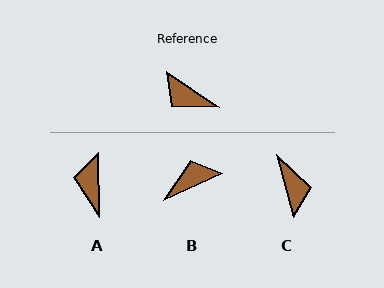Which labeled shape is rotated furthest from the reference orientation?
C, about 139 degrees away.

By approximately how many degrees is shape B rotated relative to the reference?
Approximately 122 degrees clockwise.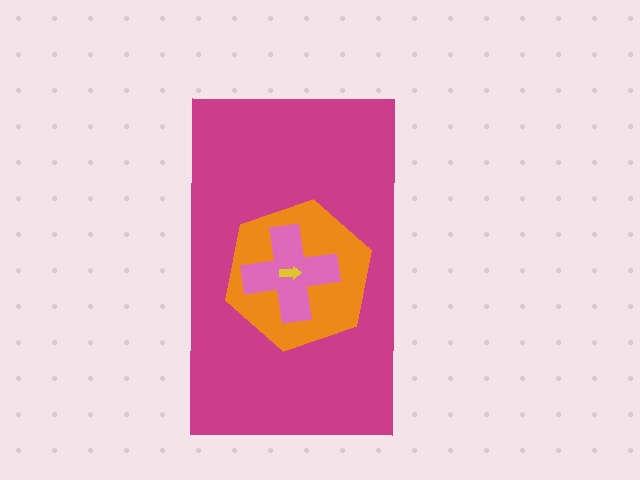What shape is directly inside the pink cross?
The yellow arrow.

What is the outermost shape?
The magenta rectangle.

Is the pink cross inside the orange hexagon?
Yes.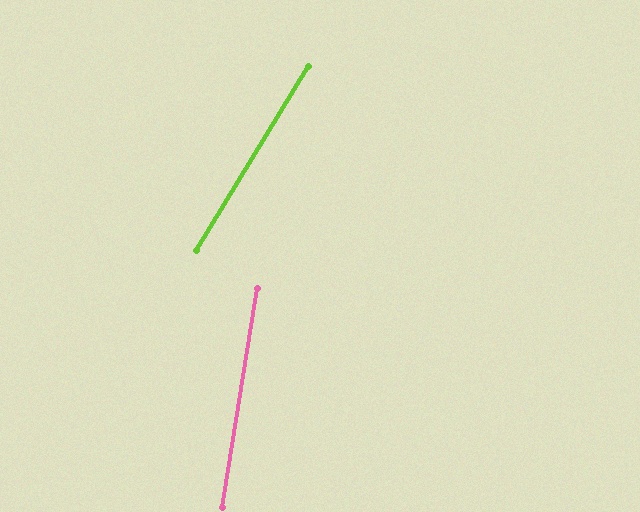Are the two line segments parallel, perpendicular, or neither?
Neither parallel nor perpendicular — they differ by about 22°.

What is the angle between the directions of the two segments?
Approximately 22 degrees.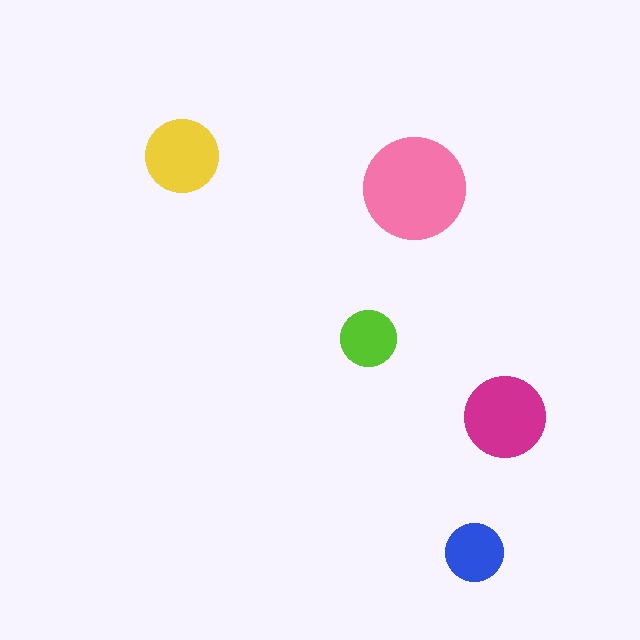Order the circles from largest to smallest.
the pink one, the magenta one, the yellow one, the blue one, the lime one.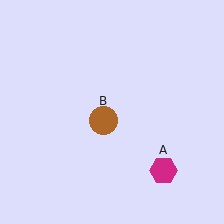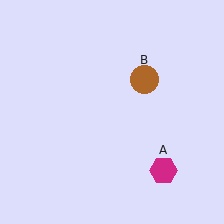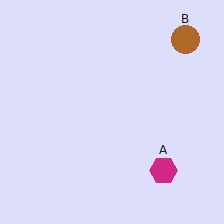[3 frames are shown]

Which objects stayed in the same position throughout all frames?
Magenta hexagon (object A) remained stationary.